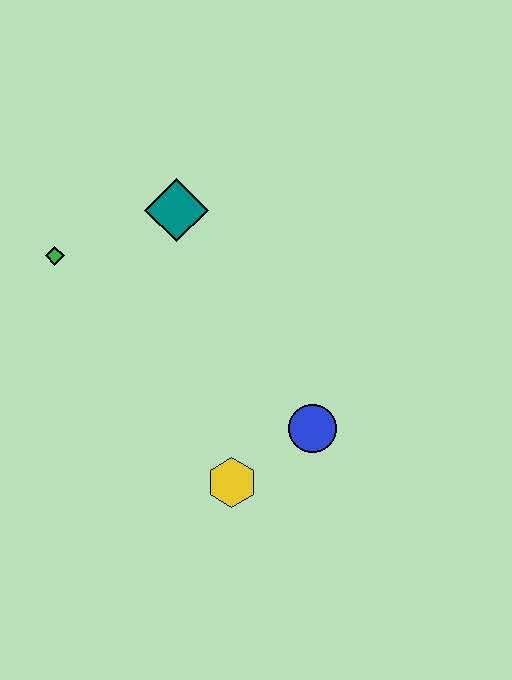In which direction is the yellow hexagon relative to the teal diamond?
The yellow hexagon is below the teal diamond.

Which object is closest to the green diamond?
The teal diamond is closest to the green diamond.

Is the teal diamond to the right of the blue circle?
No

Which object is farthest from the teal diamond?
The yellow hexagon is farthest from the teal diamond.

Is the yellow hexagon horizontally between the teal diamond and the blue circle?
Yes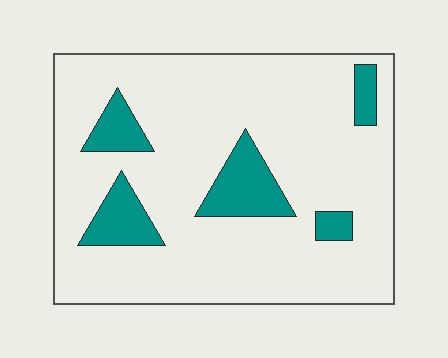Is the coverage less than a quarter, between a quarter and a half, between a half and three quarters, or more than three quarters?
Less than a quarter.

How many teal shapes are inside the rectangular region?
5.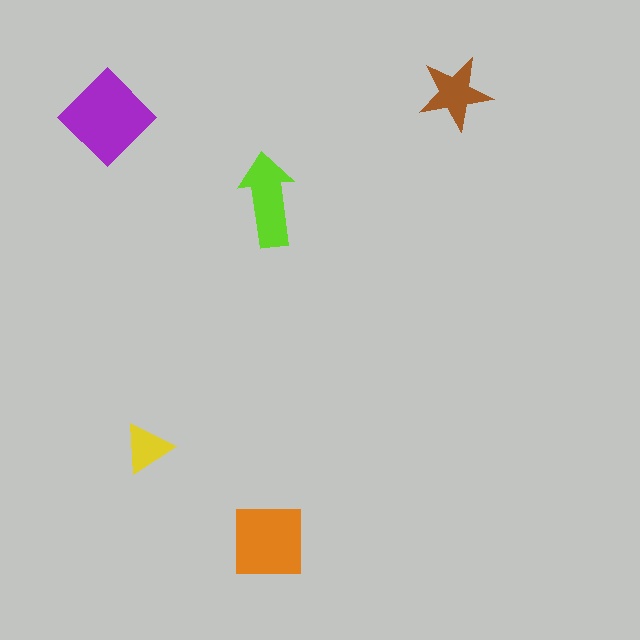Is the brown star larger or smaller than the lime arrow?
Smaller.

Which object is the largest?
The purple diamond.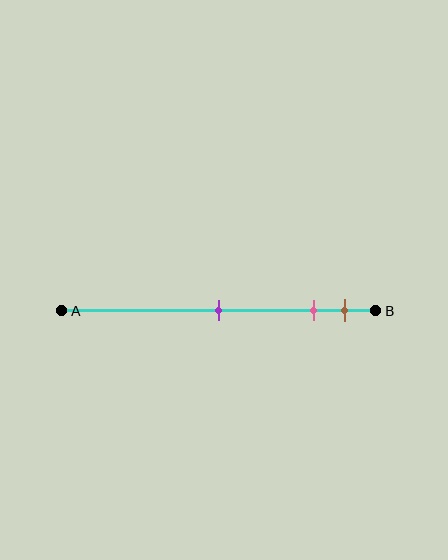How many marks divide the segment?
There are 3 marks dividing the segment.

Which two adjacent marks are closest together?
The pink and brown marks are the closest adjacent pair.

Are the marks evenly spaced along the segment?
No, the marks are not evenly spaced.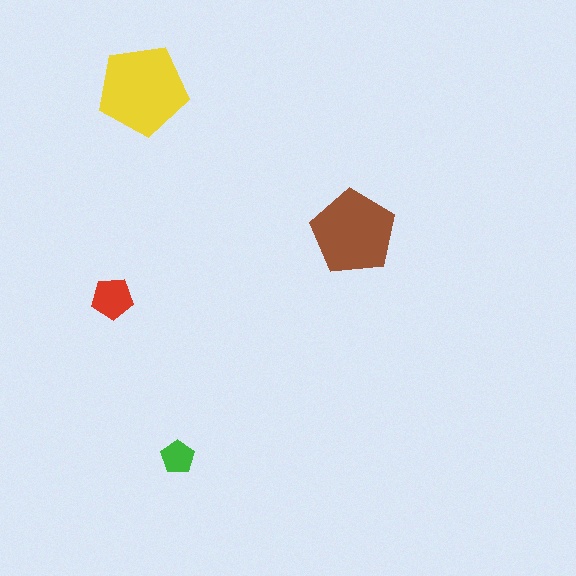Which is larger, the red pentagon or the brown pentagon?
The brown one.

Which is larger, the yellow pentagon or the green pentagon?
The yellow one.